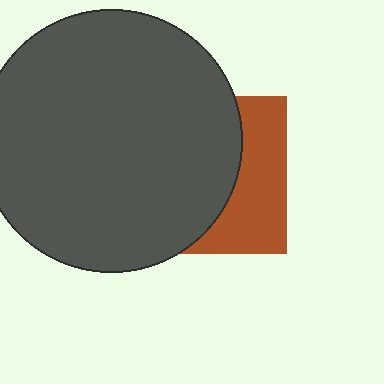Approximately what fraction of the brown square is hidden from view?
Roughly 63% of the brown square is hidden behind the dark gray circle.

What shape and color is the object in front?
The object in front is a dark gray circle.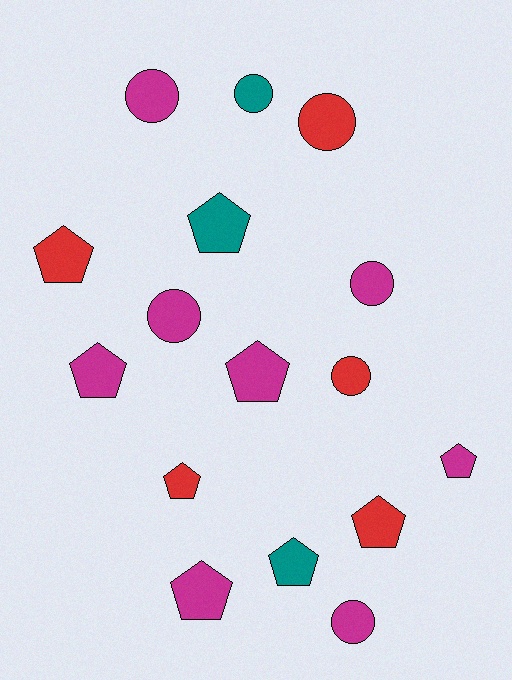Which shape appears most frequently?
Pentagon, with 9 objects.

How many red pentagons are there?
There are 3 red pentagons.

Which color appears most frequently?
Magenta, with 8 objects.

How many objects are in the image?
There are 16 objects.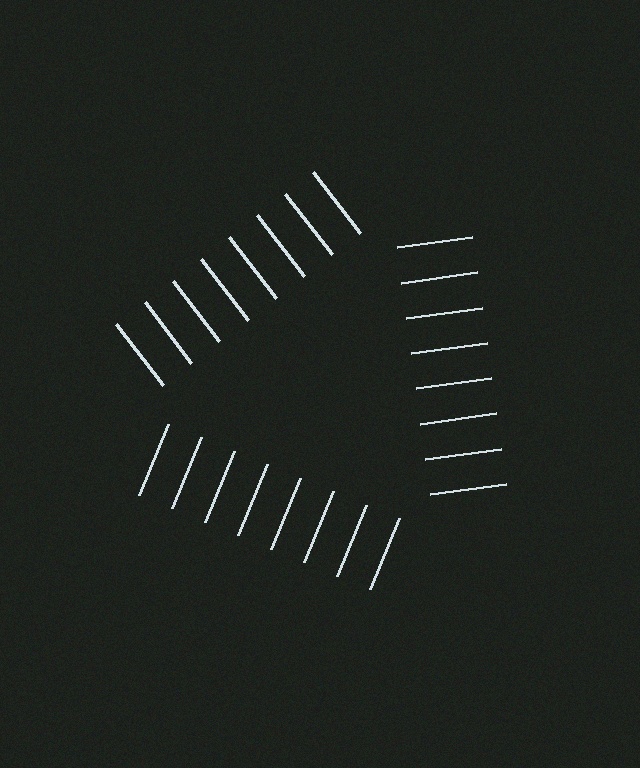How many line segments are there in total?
24 — 8 along each of the 3 edges.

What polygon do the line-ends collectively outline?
An illusory triangle — the line segments terminate on its edges but no continuous stroke is drawn.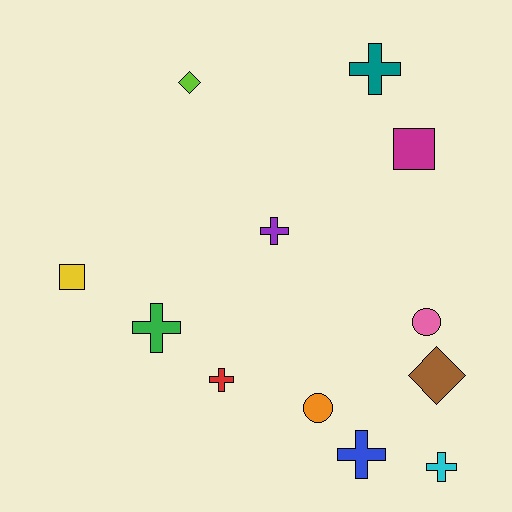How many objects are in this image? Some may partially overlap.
There are 12 objects.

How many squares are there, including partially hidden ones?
There are 2 squares.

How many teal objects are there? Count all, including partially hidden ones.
There is 1 teal object.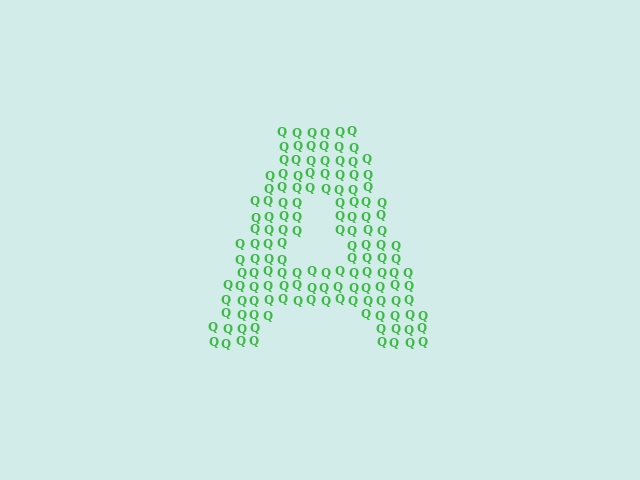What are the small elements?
The small elements are letter Q's.